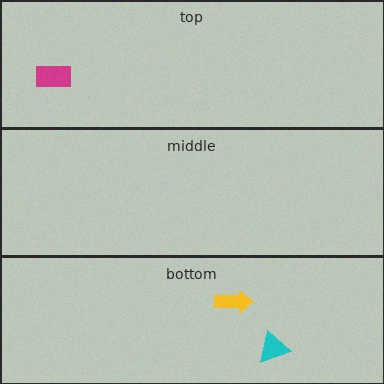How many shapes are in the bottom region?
2.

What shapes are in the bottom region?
The yellow arrow, the cyan triangle.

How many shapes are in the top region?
1.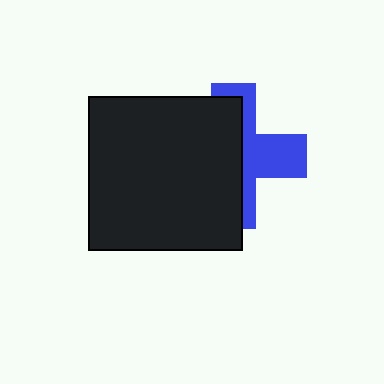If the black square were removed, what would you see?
You would see the complete blue cross.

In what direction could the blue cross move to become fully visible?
The blue cross could move right. That would shift it out from behind the black square entirely.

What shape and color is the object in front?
The object in front is a black square.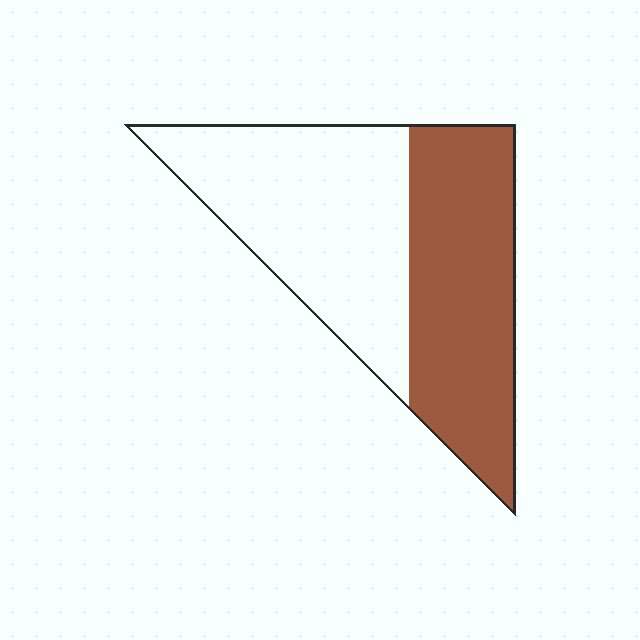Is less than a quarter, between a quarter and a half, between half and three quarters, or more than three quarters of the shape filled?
Between a quarter and a half.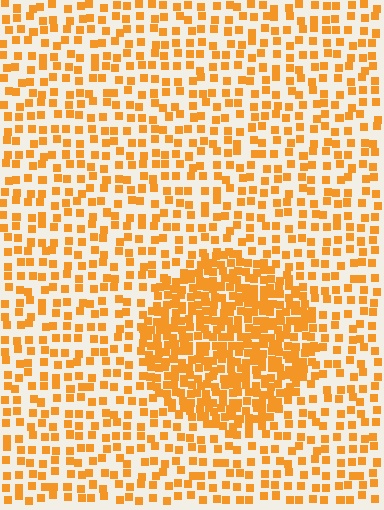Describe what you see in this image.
The image contains small orange elements arranged at two different densities. A circle-shaped region is visible where the elements are more densely packed than the surrounding area.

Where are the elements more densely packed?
The elements are more densely packed inside the circle boundary.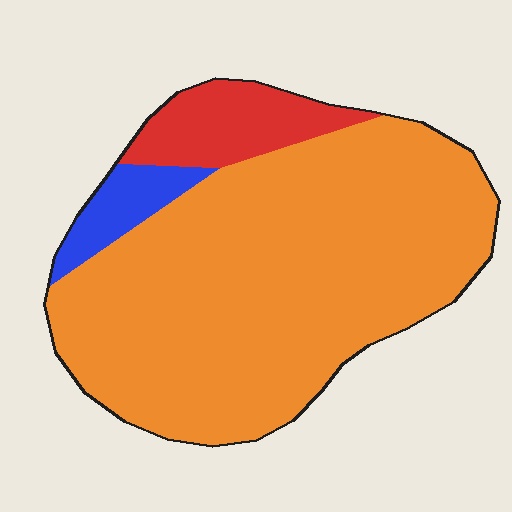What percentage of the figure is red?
Red covers around 10% of the figure.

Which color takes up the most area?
Orange, at roughly 80%.